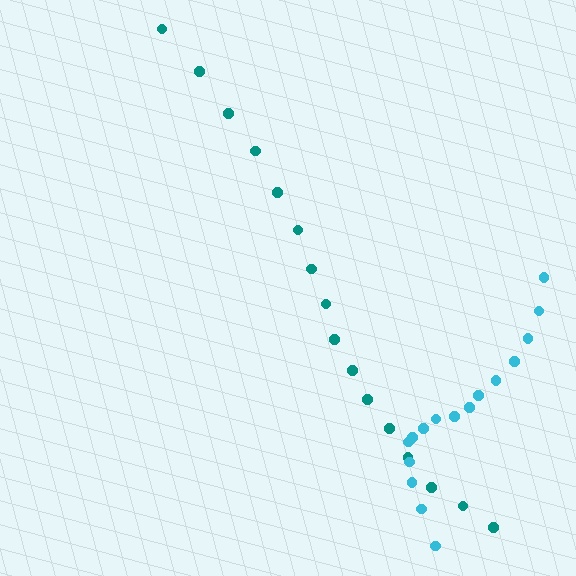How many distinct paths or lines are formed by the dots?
There are 2 distinct paths.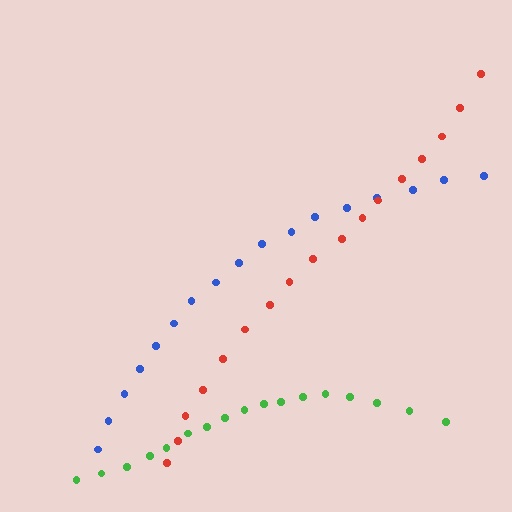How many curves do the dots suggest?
There are 3 distinct paths.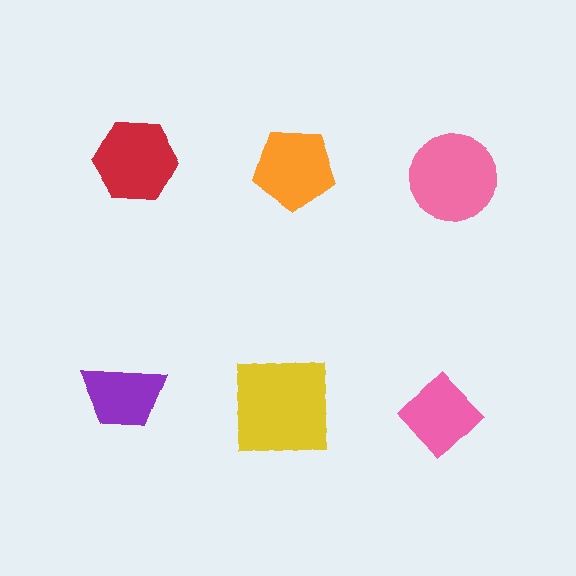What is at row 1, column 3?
A pink circle.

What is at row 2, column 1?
A purple trapezoid.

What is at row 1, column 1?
A red hexagon.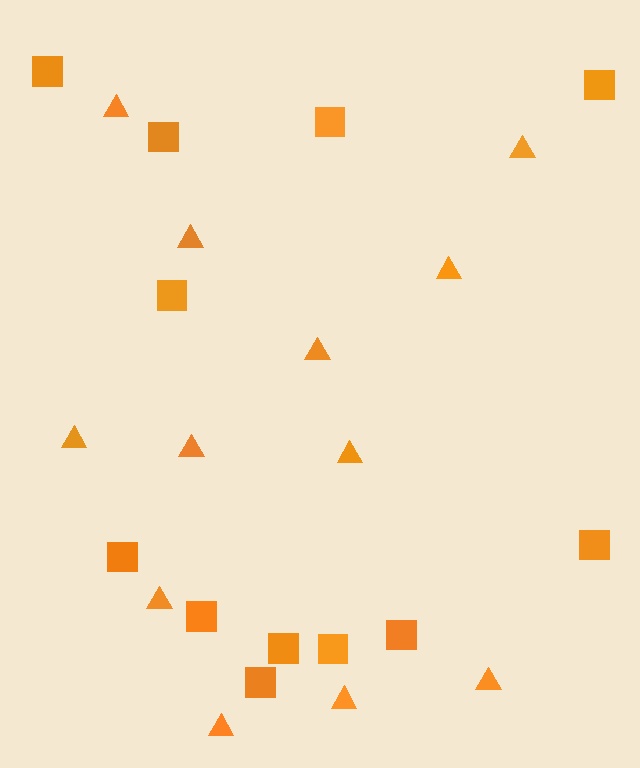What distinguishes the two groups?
There are 2 groups: one group of squares (12) and one group of triangles (12).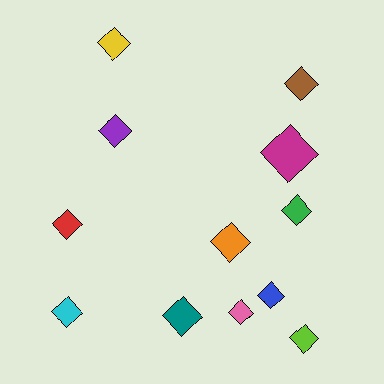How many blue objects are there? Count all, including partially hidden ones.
There is 1 blue object.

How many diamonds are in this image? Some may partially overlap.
There are 12 diamonds.